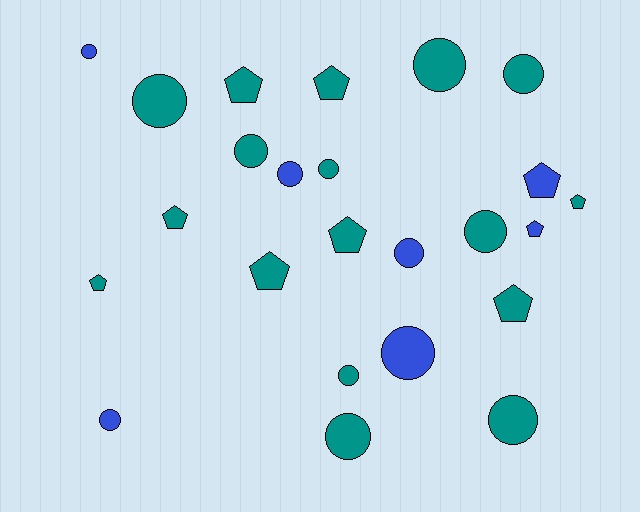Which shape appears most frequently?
Circle, with 14 objects.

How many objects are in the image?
There are 24 objects.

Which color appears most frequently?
Teal, with 17 objects.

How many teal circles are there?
There are 9 teal circles.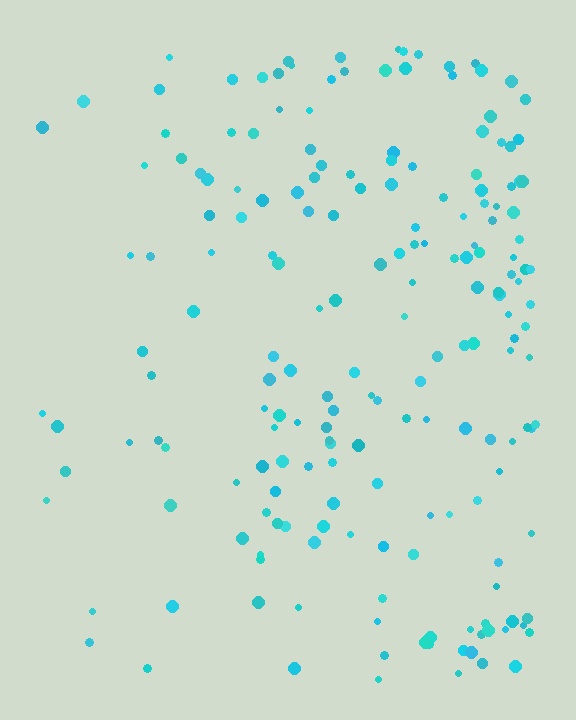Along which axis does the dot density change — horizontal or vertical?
Horizontal.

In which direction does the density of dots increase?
From left to right, with the right side densest.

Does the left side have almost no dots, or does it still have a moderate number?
Still a moderate number, just noticeably fewer than the right.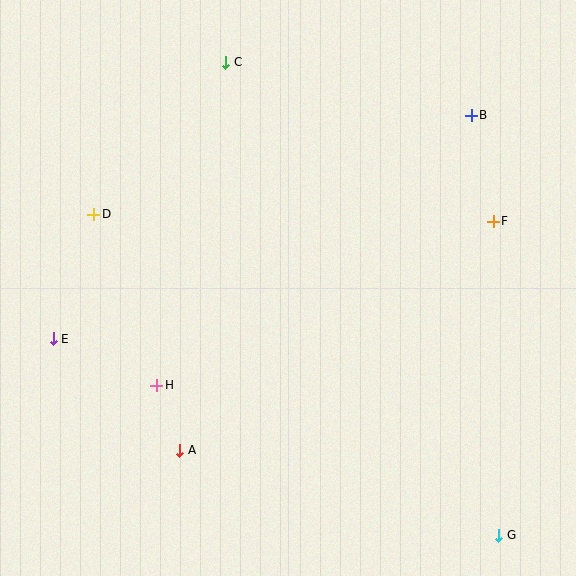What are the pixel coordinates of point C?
Point C is at (226, 62).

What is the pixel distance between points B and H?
The distance between B and H is 414 pixels.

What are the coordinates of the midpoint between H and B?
The midpoint between H and B is at (314, 250).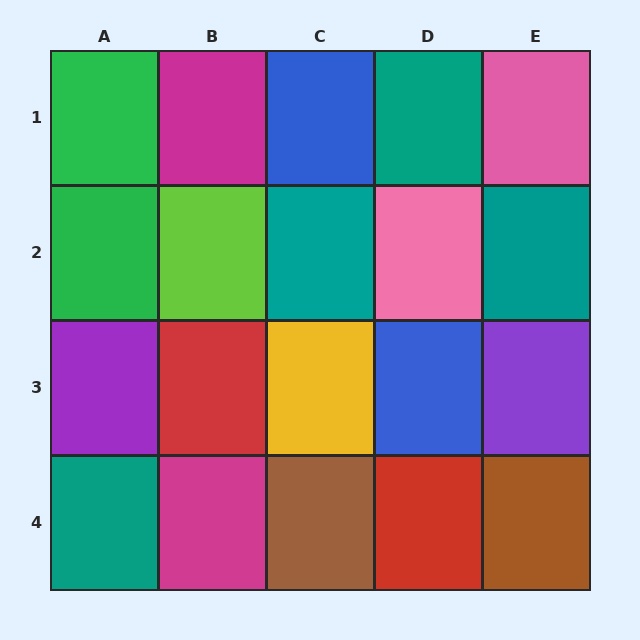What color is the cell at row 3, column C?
Yellow.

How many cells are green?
2 cells are green.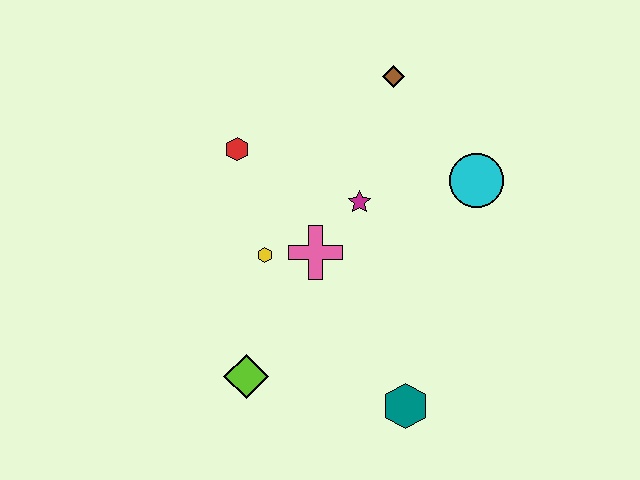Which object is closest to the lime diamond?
The yellow hexagon is closest to the lime diamond.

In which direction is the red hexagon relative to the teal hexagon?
The red hexagon is above the teal hexagon.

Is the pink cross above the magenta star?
No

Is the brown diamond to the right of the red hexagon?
Yes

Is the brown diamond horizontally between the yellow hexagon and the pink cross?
No